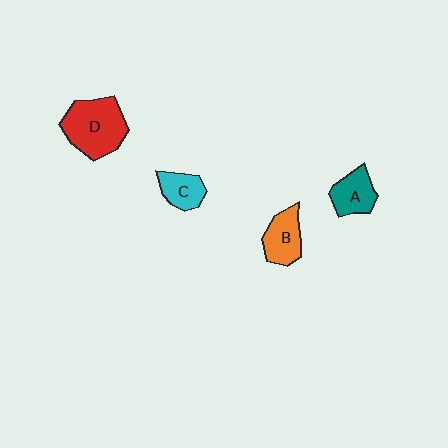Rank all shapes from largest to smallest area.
From largest to smallest: D (red), B (orange), A (teal), C (cyan).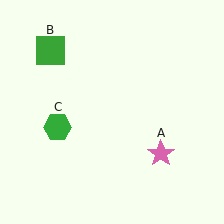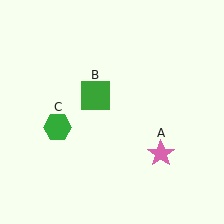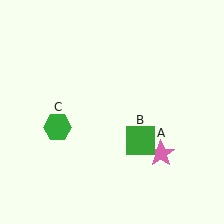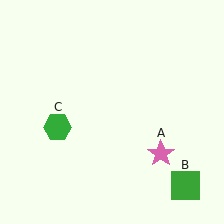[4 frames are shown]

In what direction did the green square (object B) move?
The green square (object B) moved down and to the right.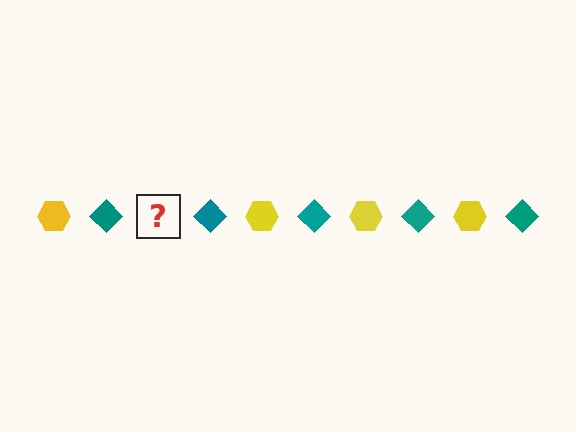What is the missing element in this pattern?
The missing element is a yellow hexagon.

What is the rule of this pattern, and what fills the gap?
The rule is that the pattern alternates between yellow hexagon and teal diamond. The gap should be filled with a yellow hexagon.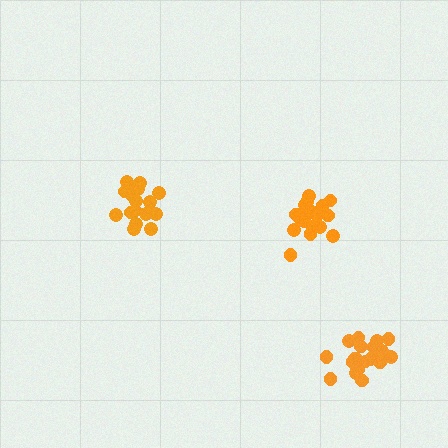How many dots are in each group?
Group 1: 17 dots, Group 2: 19 dots, Group 3: 21 dots (57 total).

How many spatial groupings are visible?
There are 3 spatial groupings.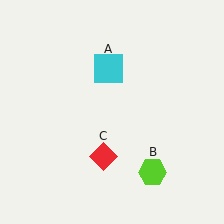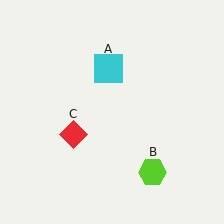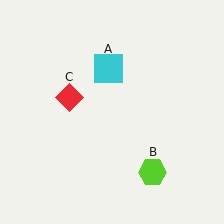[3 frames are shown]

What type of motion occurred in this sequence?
The red diamond (object C) rotated clockwise around the center of the scene.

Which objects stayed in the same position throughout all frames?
Cyan square (object A) and lime hexagon (object B) remained stationary.